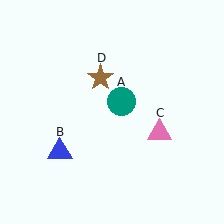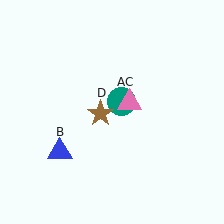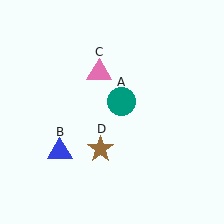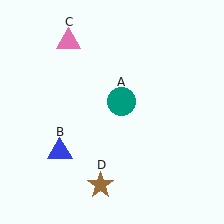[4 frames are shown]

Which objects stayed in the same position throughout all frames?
Teal circle (object A) and blue triangle (object B) remained stationary.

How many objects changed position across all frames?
2 objects changed position: pink triangle (object C), brown star (object D).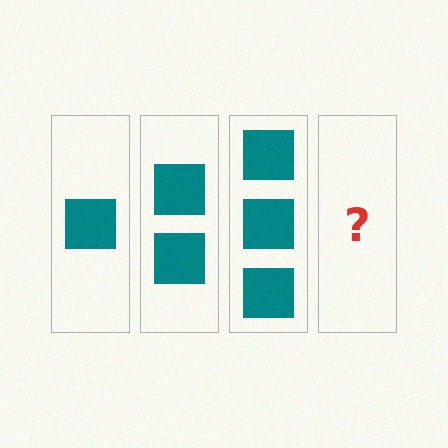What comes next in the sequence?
The next element should be 4 squares.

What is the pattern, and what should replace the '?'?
The pattern is that each step adds one more square. The '?' should be 4 squares.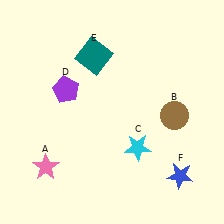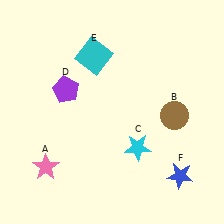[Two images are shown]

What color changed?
The square (E) changed from teal in Image 1 to cyan in Image 2.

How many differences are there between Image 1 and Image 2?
There is 1 difference between the two images.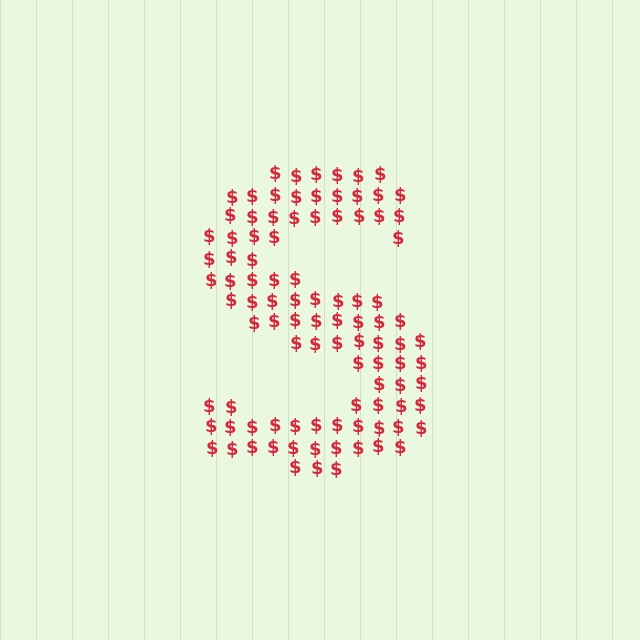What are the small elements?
The small elements are dollar signs.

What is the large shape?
The large shape is the letter S.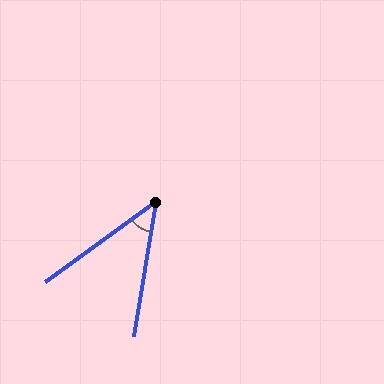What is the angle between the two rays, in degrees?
Approximately 45 degrees.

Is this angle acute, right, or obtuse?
It is acute.